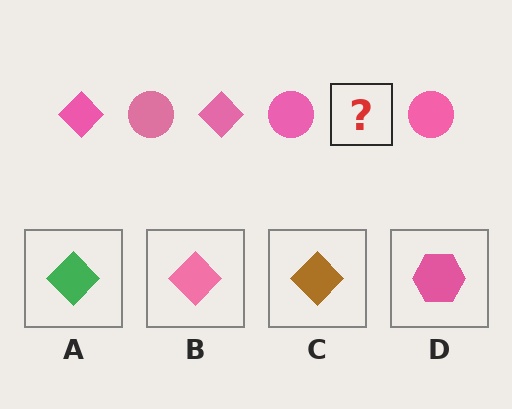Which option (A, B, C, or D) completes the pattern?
B.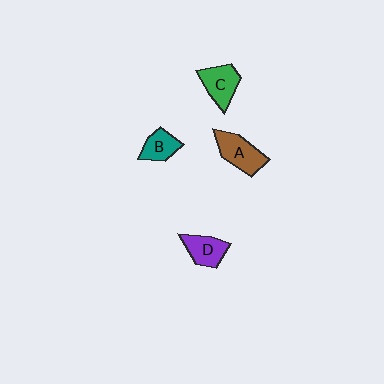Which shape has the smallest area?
Shape B (teal).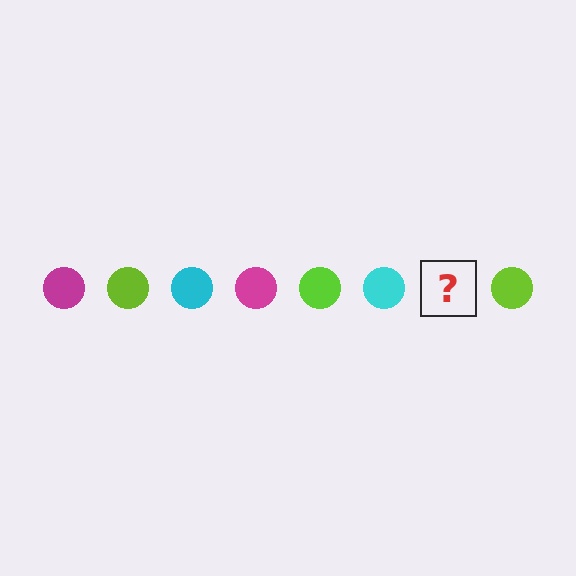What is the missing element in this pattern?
The missing element is a magenta circle.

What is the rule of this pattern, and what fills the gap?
The rule is that the pattern cycles through magenta, lime, cyan circles. The gap should be filled with a magenta circle.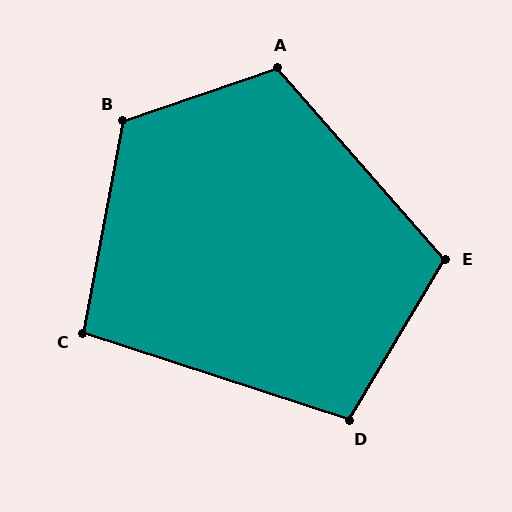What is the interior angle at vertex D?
Approximately 103 degrees (obtuse).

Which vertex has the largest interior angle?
B, at approximately 120 degrees.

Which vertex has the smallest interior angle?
C, at approximately 98 degrees.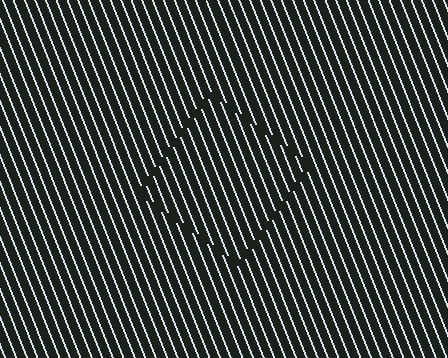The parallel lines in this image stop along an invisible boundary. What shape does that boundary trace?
An illusory square. The interior of the shape contains the same grating, shifted by half a period — the contour is defined by the phase discontinuity where line-ends from the inner and outer gratings abut.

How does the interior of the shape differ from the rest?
The interior of the shape contains the same grating, shifted by half a period — the contour is defined by the phase discontinuity where line-ends from the inner and outer gratings abut.